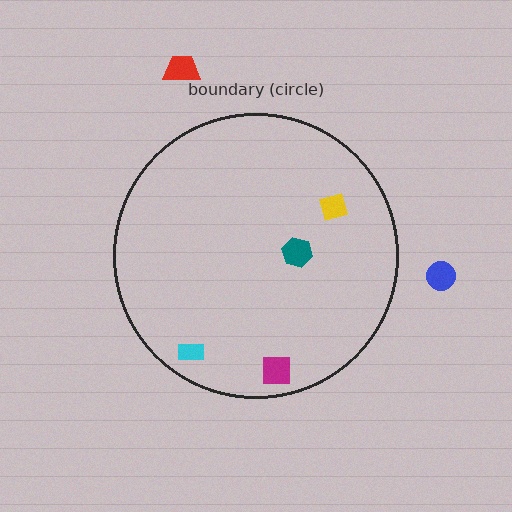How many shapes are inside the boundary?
4 inside, 2 outside.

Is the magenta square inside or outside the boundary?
Inside.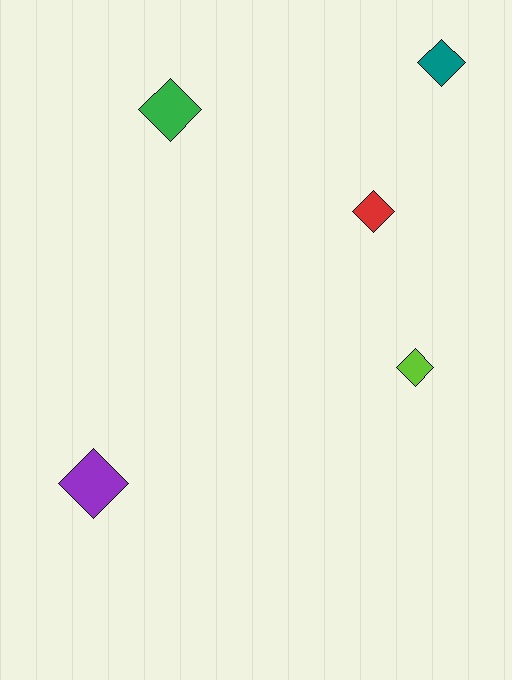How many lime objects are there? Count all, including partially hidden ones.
There is 1 lime object.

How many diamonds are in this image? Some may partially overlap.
There are 5 diamonds.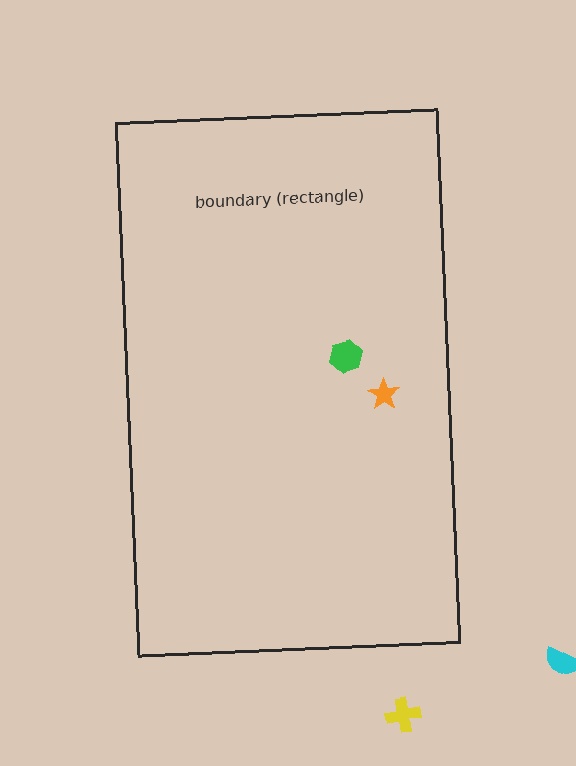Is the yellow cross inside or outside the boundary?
Outside.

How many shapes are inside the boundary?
2 inside, 2 outside.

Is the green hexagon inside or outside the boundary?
Inside.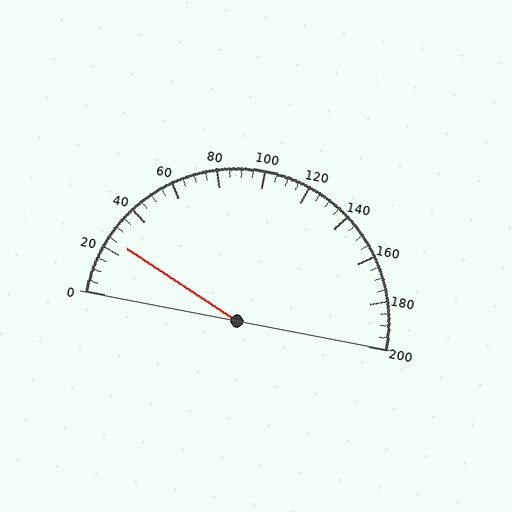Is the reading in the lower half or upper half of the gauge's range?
The reading is in the lower half of the range (0 to 200).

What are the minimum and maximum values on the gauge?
The gauge ranges from 0 to 200.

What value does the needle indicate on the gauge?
The needle indicates approximately 25.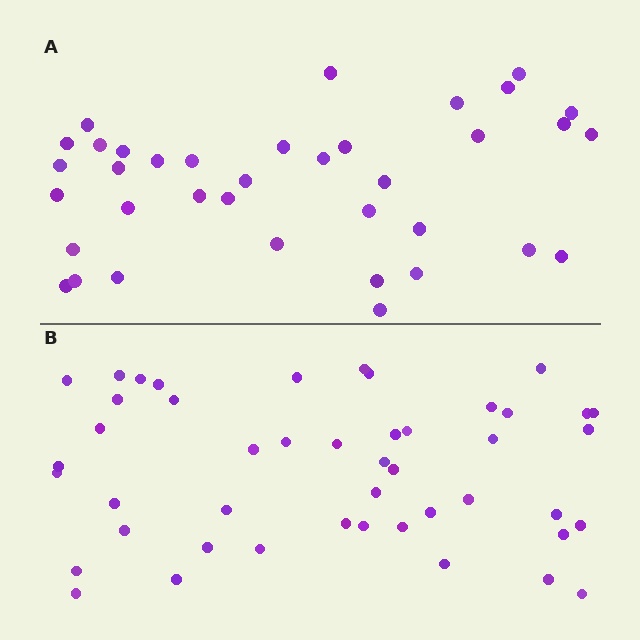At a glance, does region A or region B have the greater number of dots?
Region B (the bottom region) has more dots.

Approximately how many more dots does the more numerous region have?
Region B has roughly 8 or so more dots than region A.